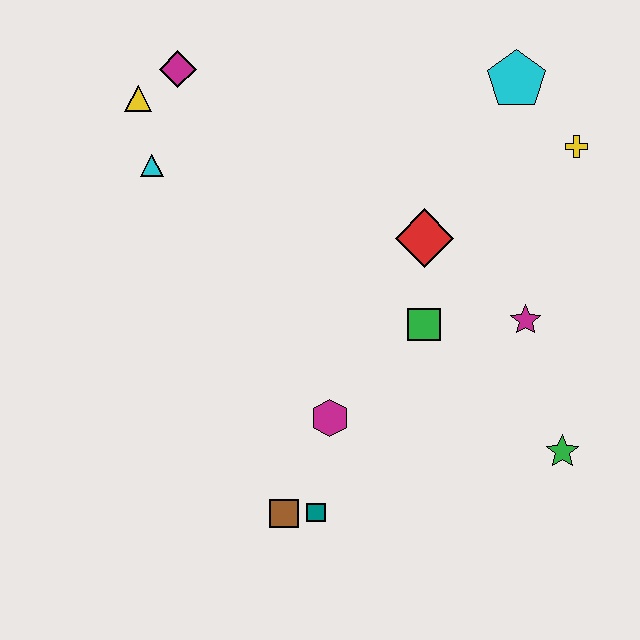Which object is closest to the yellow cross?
The cyan pentagon is closest to the yellow cross.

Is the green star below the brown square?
No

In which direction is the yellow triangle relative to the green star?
The yellow triangle is to the left of the green star.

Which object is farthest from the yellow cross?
The brown square is farthest from the yellow cross.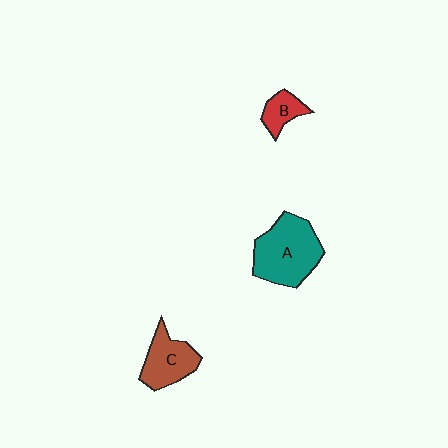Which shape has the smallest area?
Shape B (red).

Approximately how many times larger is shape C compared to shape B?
Approximately 1.8 times.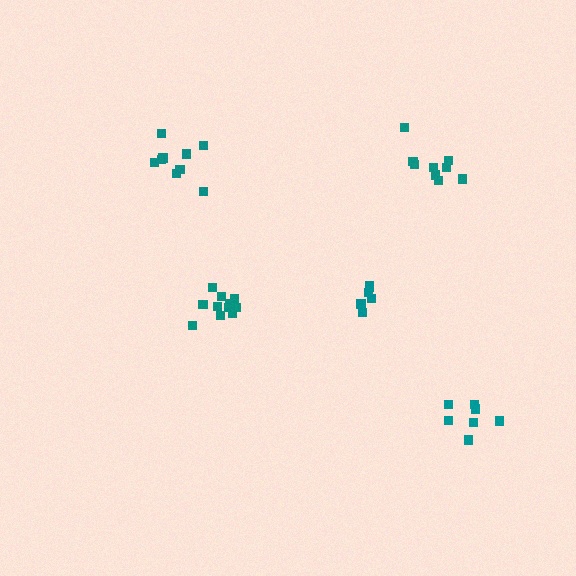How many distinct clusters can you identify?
There are 5 distinct clusters.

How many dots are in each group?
Group 1: 6 dots, Group 2: 7 dots, Group 3: 11 dots, Group 4: 9 dots, Group 5: 9 dots (42 total).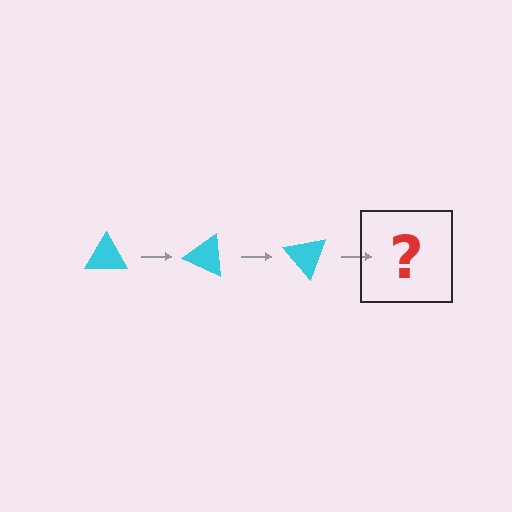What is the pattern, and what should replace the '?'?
The pattern is that the triangle rotates 25 degrees each step. The '?' should be a cyan triangle rotated 75 degrees.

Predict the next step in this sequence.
The next step is a cyan triangle rotated 75 degrees.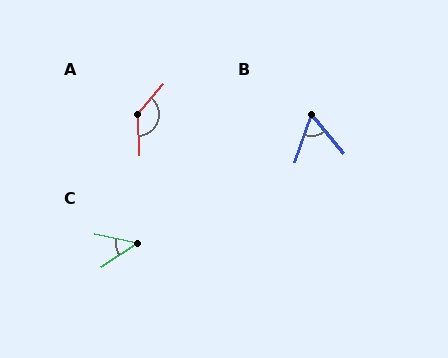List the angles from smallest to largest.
C (45°), B (59°), A (138°).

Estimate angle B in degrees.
Approximately 59 degrees.